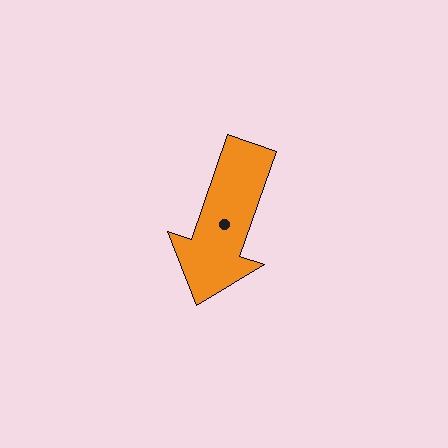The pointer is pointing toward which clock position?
Roughly 7 o'clock.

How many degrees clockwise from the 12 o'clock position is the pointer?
Approximately 199 degrees.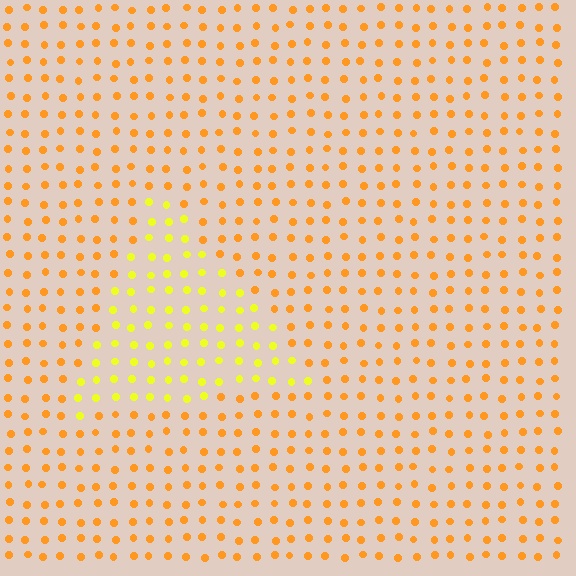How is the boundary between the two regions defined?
The boundary is defined purely by a slight shift in hue (about 32 degrees). Spacing, size, and orientation are identical on both sides.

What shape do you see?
I see a triangle.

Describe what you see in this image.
The image is filled with small orange elements in a uniform arrangement. A triangle-shaped region is visible where the elements are tinted to a slightly different hue, forming a subtle color boundary.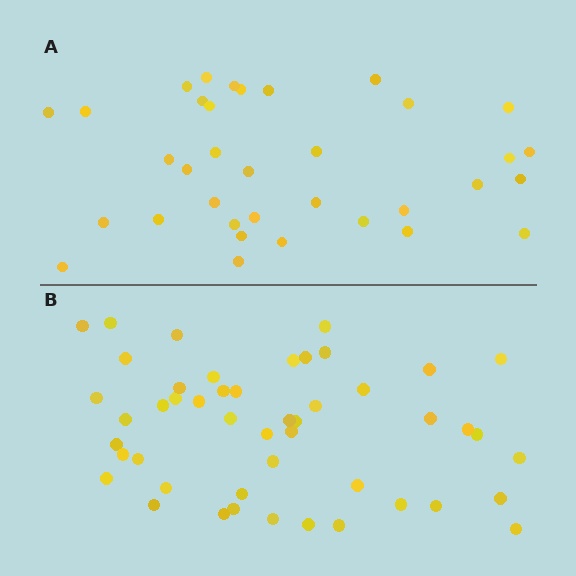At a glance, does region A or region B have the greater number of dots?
Region B (the bottom region) has more dots.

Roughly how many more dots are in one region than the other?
Region B has approximately 15 more dots than region A.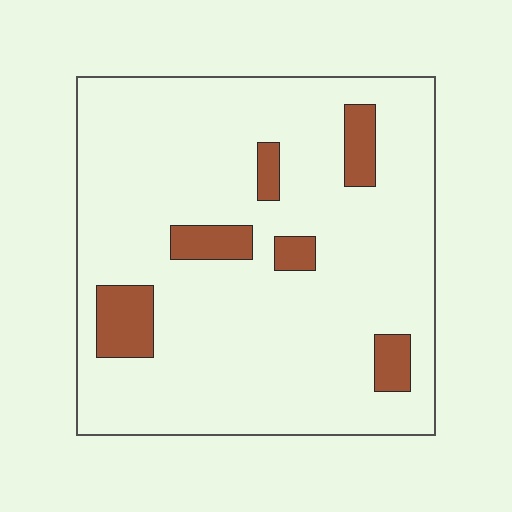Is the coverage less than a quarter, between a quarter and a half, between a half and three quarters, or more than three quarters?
Less than a quarter.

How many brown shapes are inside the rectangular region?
6.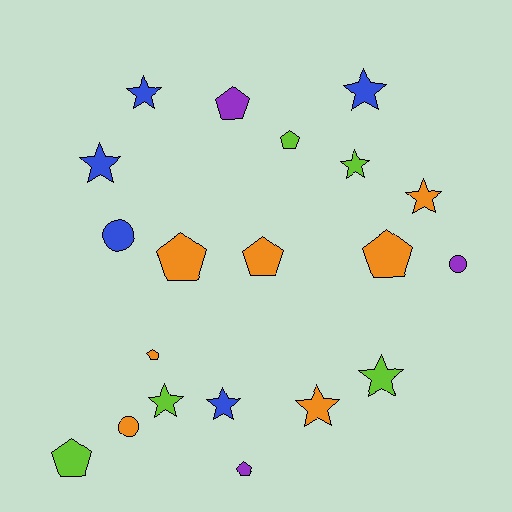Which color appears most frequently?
Orange, with 7 objects.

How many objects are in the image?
There are 20 objects.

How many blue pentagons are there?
There are no blue pentagons.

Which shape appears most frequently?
Star, with 9 objects.